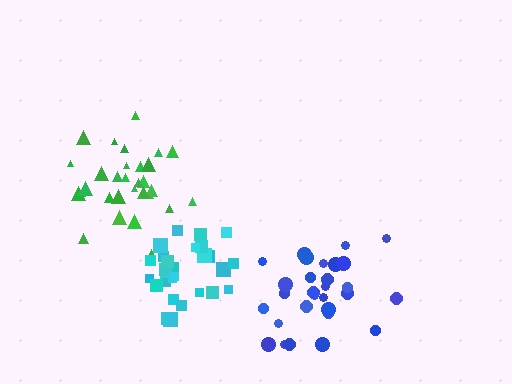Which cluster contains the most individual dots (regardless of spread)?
Green (33).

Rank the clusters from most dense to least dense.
cyan, green, blue.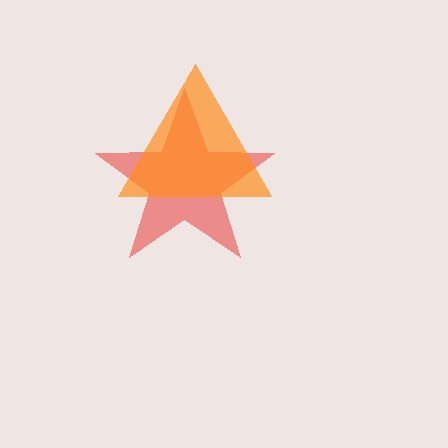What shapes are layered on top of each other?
The layered shapes are: a red star, an orange triangle.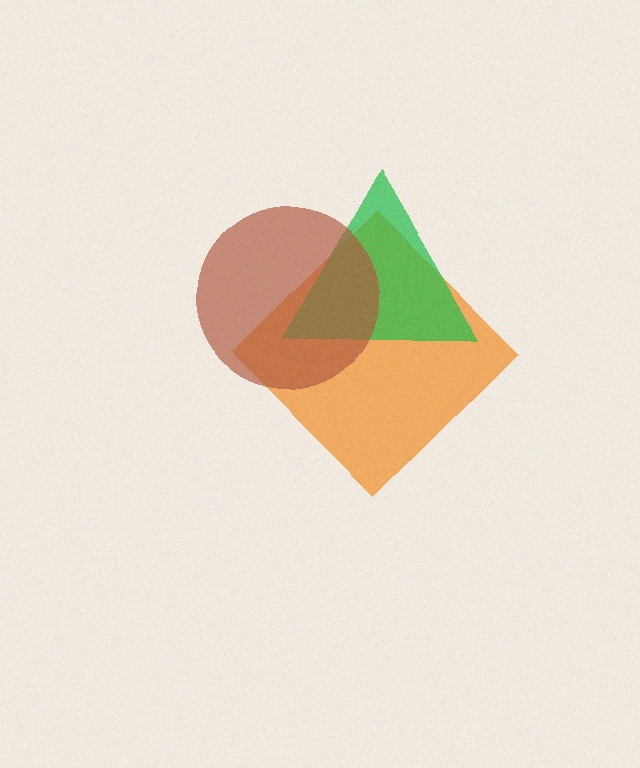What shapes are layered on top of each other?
The layered shapes are: an orange diamond, a green triangle, a brown circle.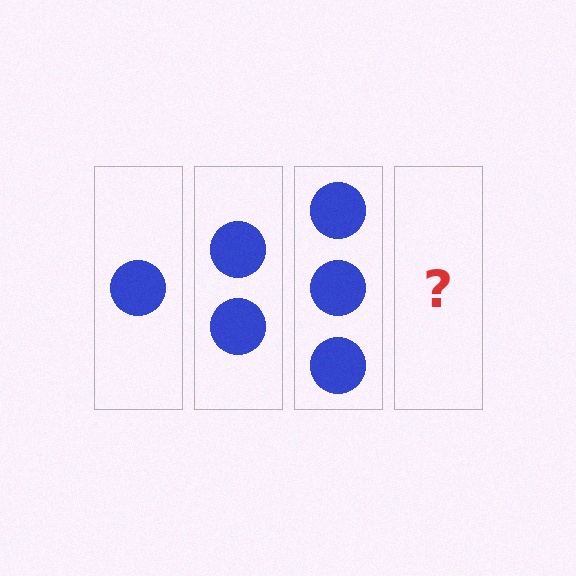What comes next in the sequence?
The next element should be 4 circles.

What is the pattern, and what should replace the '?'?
The pattern is that each step adds one more circle. The '?' should be 4 circles.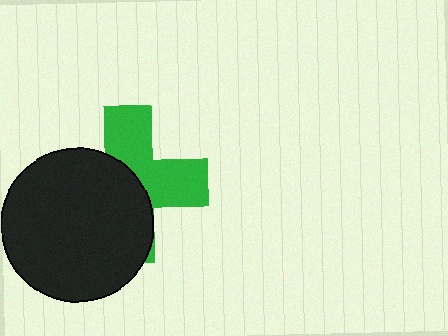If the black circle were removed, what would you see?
You would see the complete green cross.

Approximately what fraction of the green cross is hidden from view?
Roughly 54% of the green cross is hidden behind the black circle.